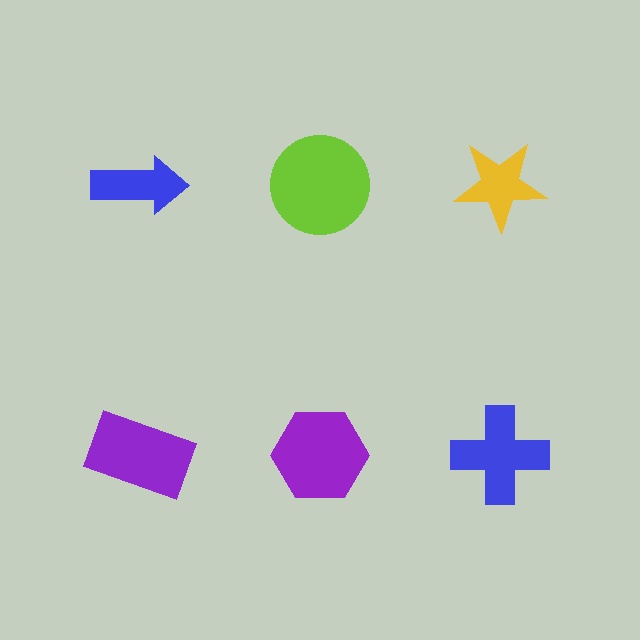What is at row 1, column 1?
A blue arrow.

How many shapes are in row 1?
3 shapes.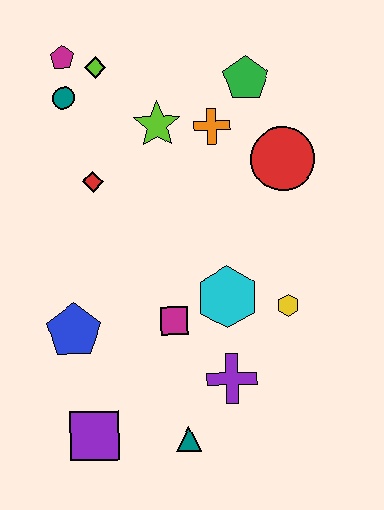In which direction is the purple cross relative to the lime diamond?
The purple cross is below the lime diamond.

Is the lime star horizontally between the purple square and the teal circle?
No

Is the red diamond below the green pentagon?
Yes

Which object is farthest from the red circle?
The purple square is farthest from the red circle.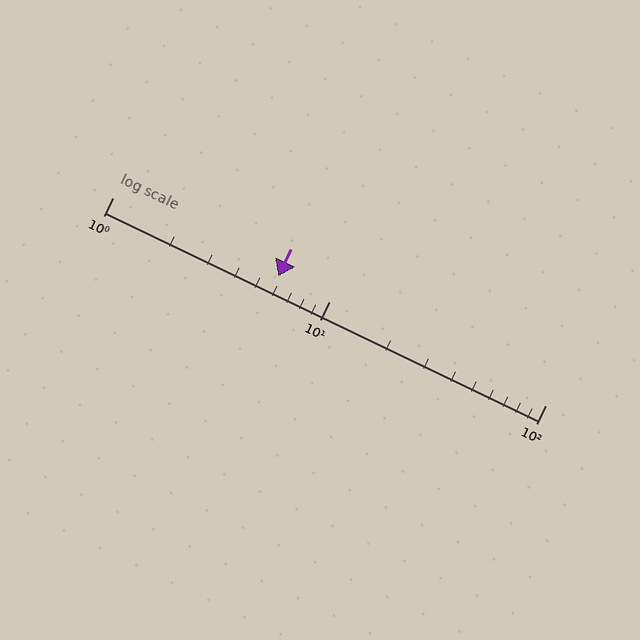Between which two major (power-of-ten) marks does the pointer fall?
The pointer is between 1 and 10.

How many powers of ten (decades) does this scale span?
The scale spans 2 decades, from 1 to 100.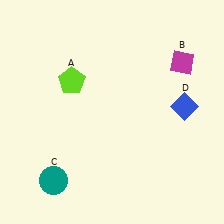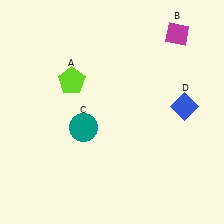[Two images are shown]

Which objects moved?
The objects that moved are: the magenta diamond (B), the teal circle (C).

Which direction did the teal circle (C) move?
The teal circle (C) moved up.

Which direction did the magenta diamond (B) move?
The magenta diamond (B) moved up.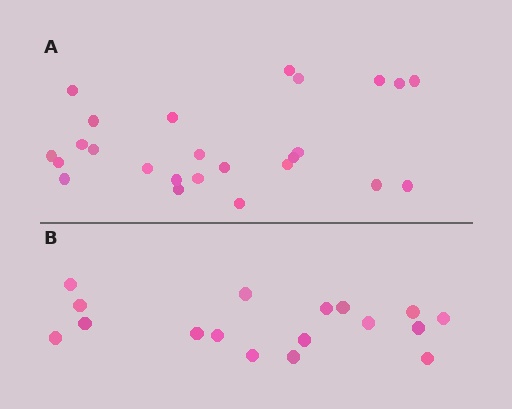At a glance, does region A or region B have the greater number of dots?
Region A (the top region) has more dots.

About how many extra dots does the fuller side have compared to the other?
Region A has roughly 8 or so more dots than region B.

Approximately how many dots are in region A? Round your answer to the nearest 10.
About 20 dots. (The exact count is 25, which rounds to 20.)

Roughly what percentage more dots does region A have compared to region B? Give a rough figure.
About 45% more.